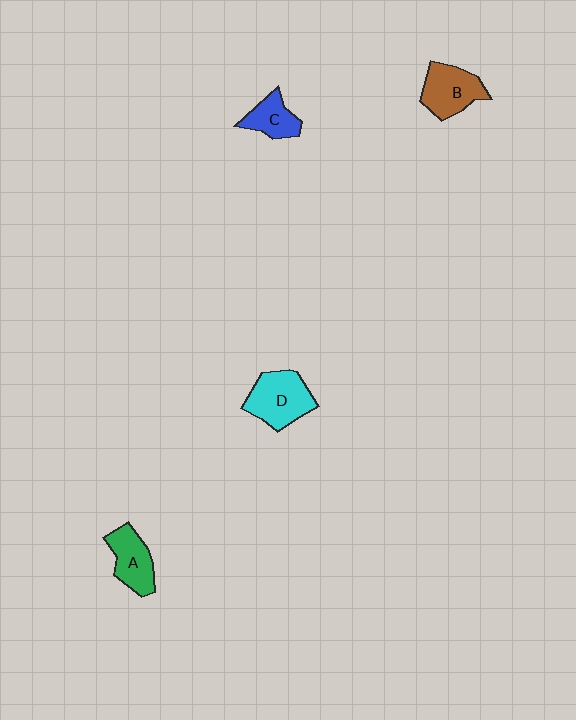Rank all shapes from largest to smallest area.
From largest to smallest: D (cyan), B (brown), A (green), C (blue).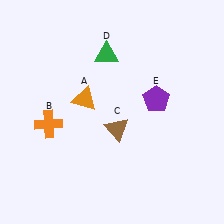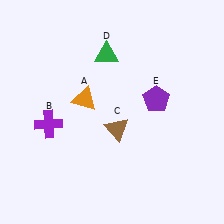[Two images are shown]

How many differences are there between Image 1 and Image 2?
There is 1 difference between the two images.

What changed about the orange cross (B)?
In Image 1, B is orange. In Image 2, it changed to purple.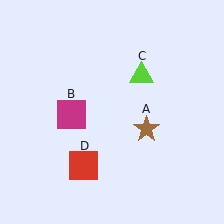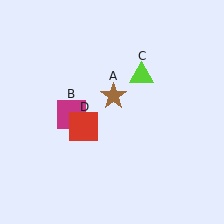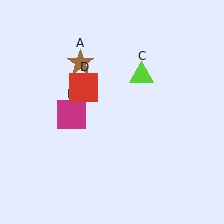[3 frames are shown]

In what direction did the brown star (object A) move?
The brown star (object A) moved up and to the left.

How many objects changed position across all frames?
2 objects changed position: brown star (object A), red square (object D).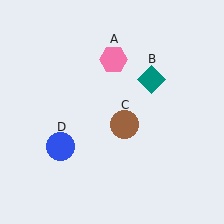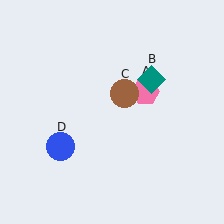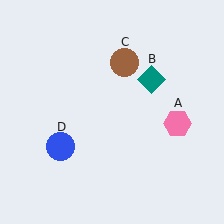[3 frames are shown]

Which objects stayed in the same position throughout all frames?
Teal diamond (object B) and blue circle (object D) remained stationary.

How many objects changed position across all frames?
2 objects changed position: pink hexagon (object A), brown circle (object C).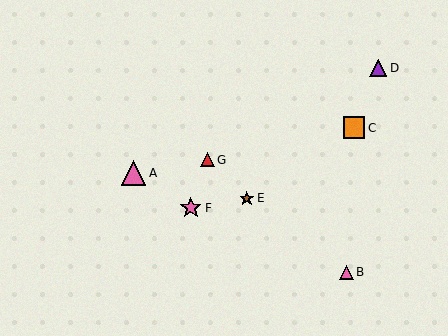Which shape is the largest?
The pink triangle (labeled A) is the largest.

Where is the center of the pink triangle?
The center of the pink triangle is at (133, 173).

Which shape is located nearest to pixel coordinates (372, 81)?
The purple triangle (labeled D) at (378, 68) is nearest to that location.